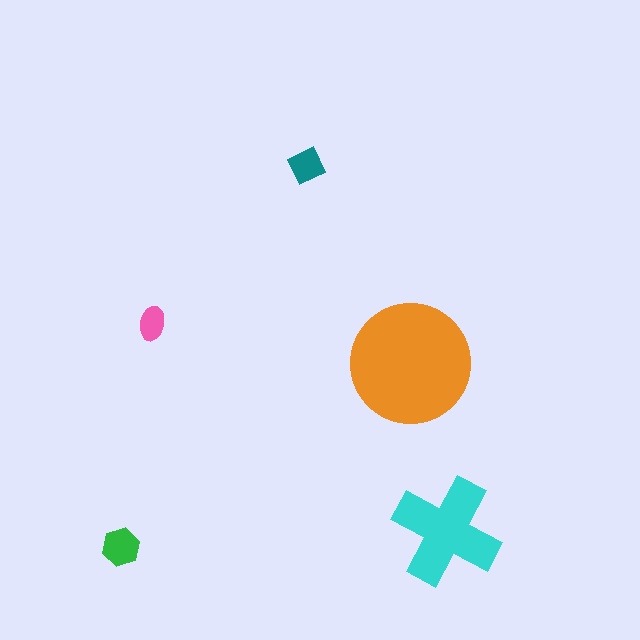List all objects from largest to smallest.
The orange circle, the cyan cross, the green hexagon, the teal diamond, the pink ellipse.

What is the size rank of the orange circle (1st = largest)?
1st.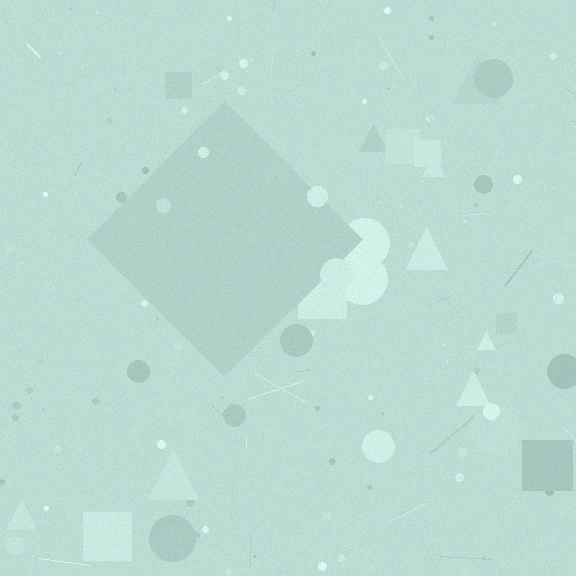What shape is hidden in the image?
A diamond is hidden in the image.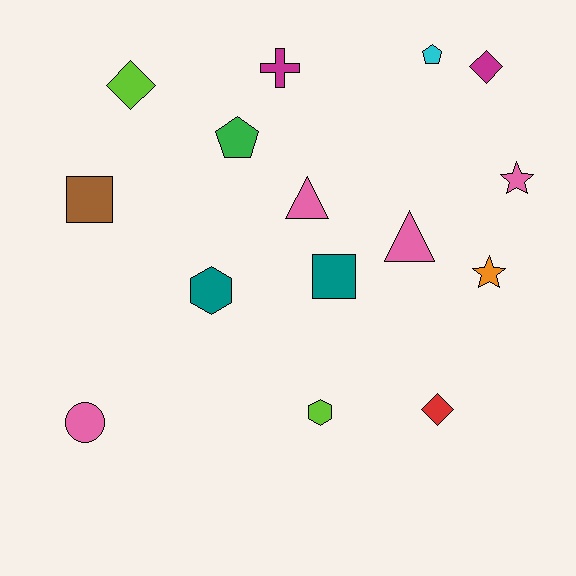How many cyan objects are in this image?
There is 1 cyan object.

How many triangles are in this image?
There are 2 triangles.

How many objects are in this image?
There are 15 objects.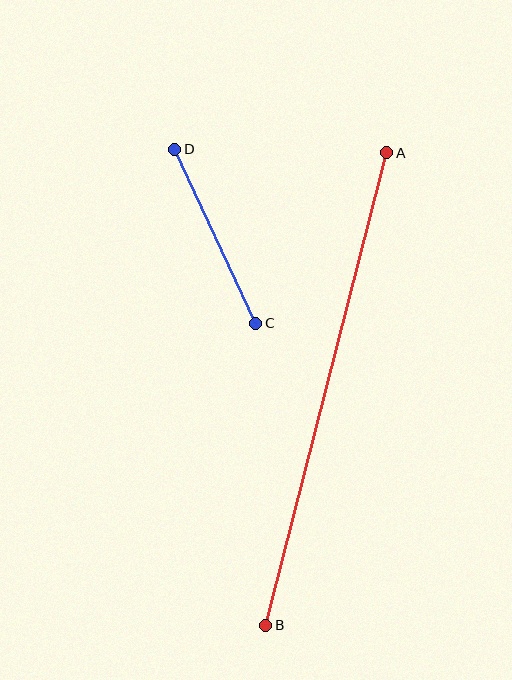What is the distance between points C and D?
The distance is approximately 192 pixels.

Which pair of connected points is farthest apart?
Points A and B are farthest apart.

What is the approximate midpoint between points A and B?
The midpoint is at approximately (326, 389) pixels.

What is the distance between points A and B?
The distance is approximately 488 pixels.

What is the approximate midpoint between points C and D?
The midpoint is at approximately (215, 236) pixels.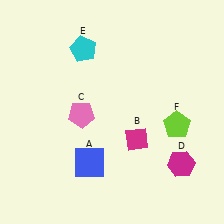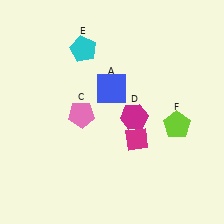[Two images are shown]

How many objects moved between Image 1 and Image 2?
2 objects moved between the two images.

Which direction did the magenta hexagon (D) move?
The magenta hexagon (D) moved left.